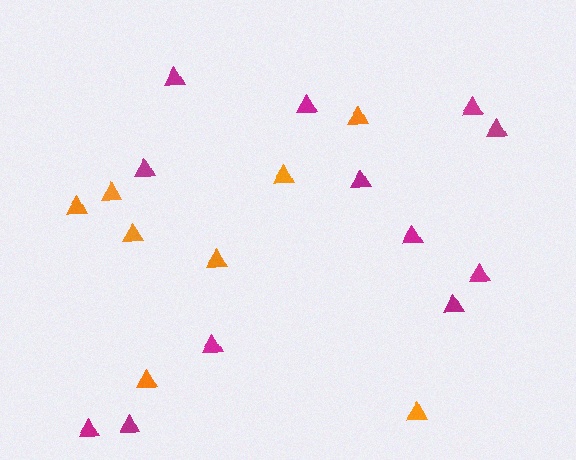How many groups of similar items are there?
There are 2 groups: one group of orange triangles (8) and one group of magenta triangles (12).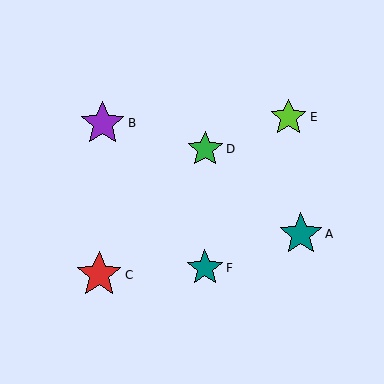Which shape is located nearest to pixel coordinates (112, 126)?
The purple star (labeled B) at (103, 123) is nearest to that location.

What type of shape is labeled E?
Shape E is a lime star.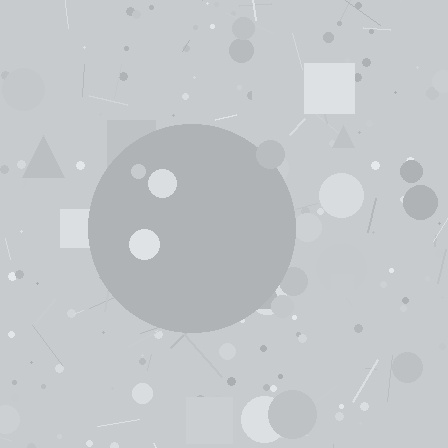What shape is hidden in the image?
A circle is hidden in the image.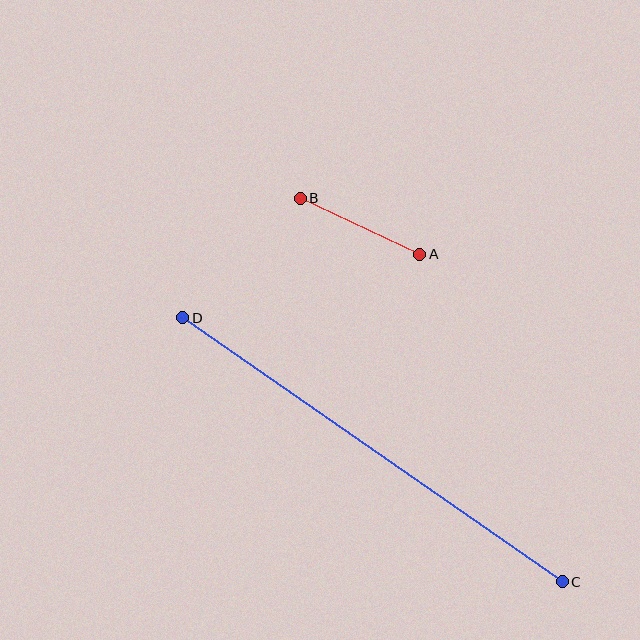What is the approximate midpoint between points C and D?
The midpoint is at approximately (372, 450) pixels.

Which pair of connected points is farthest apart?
Points C and D are farthest apart.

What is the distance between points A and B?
The distance is approximately 132 pixels.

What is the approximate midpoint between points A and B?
The midpoint is at approximately (360, 226) pixels.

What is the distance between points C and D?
The distance is approximately 462 pixels.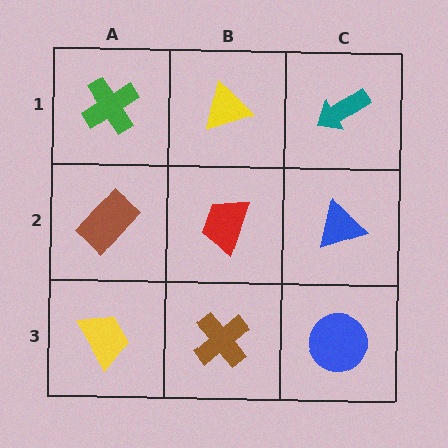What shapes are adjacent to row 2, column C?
A teal arrow (row 1, column C), a blue circle (row 3, column C), a red trapezoid (row 2, column B).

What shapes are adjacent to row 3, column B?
A red trapezoid (row 2, column B), a yellow trapezoid (row 3, column A), a blue circle (row 3, column C).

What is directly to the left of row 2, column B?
A brown rectangle.